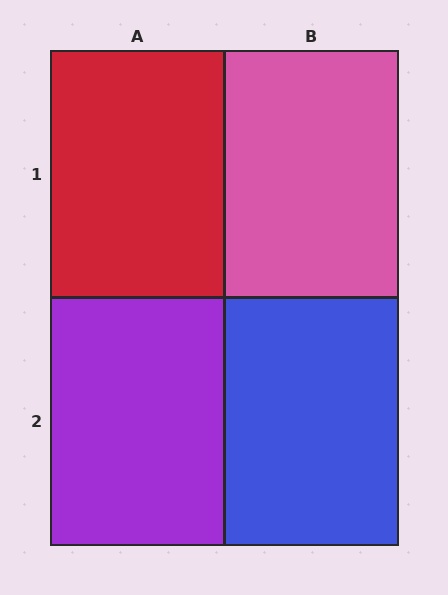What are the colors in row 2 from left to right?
Purple, blue.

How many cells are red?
1 cell is red.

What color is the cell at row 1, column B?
Pink.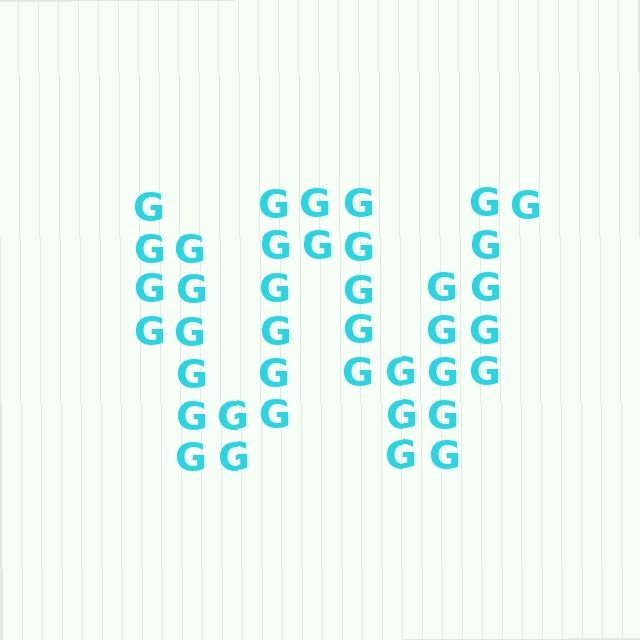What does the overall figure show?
The overall figure shows the letter W.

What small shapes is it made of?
It is made of small letter G's.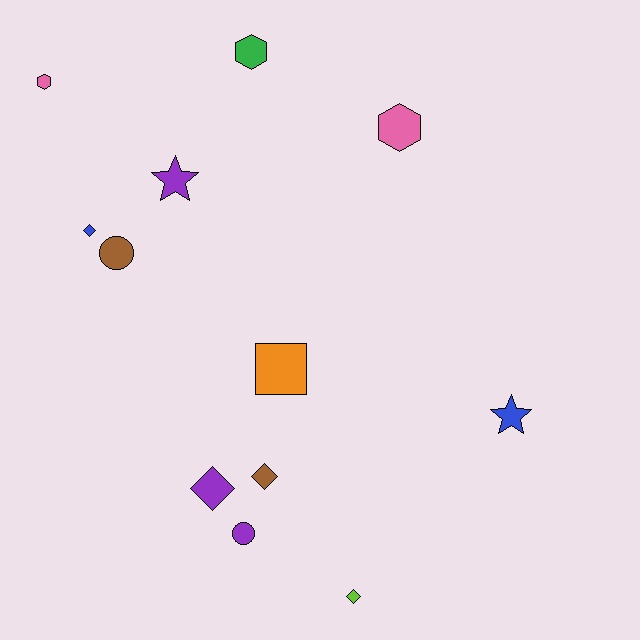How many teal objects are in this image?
There are no teal objects.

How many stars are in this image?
There are 2 stars.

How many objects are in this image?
There are 12 objects.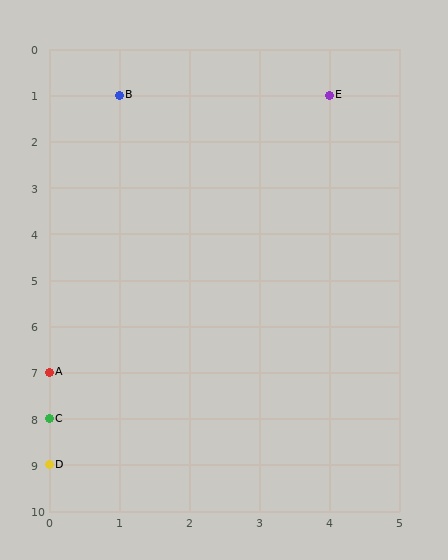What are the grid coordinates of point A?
Point A is at grid coordinates (0, 7).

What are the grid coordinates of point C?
Point C is at grid coordinates (0, 8).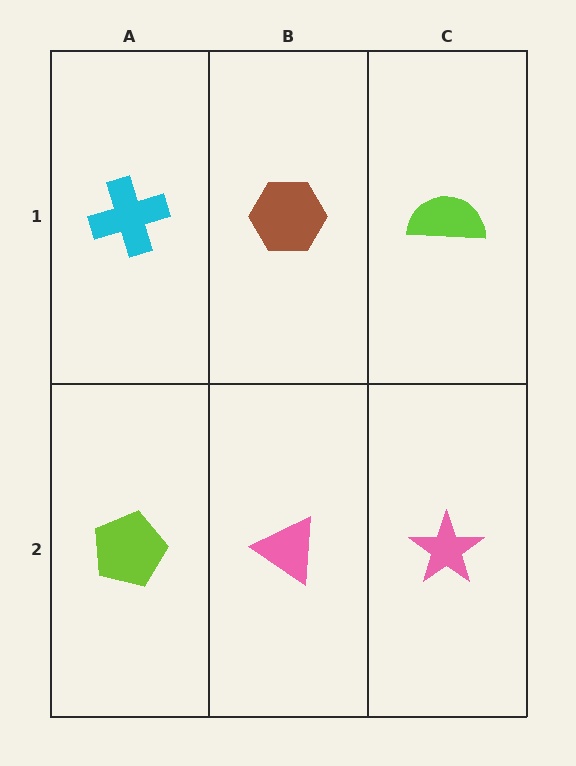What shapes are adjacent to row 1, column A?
A lime pentagon (row 2, column A), a brown hexagon (row 1, column B).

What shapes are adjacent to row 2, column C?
A lime semicircle (row 1, column C), a pink triangle (row 2, column B).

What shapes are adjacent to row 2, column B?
A brown hexagon (row 1, column B), a lime pentagon (row 2, column A), a pink star (row 2, column C).